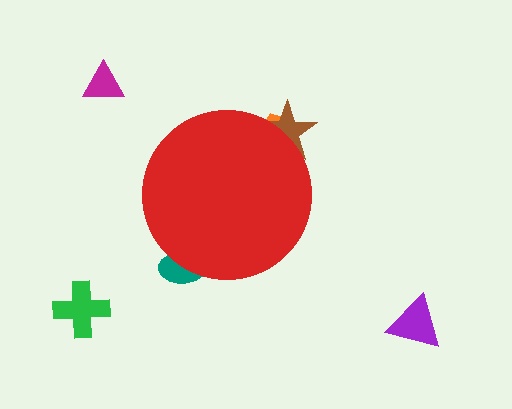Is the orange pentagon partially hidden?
Yes, the orange pentagon is partially hidden behind the red circle.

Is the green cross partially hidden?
No, the green cross is fully visible.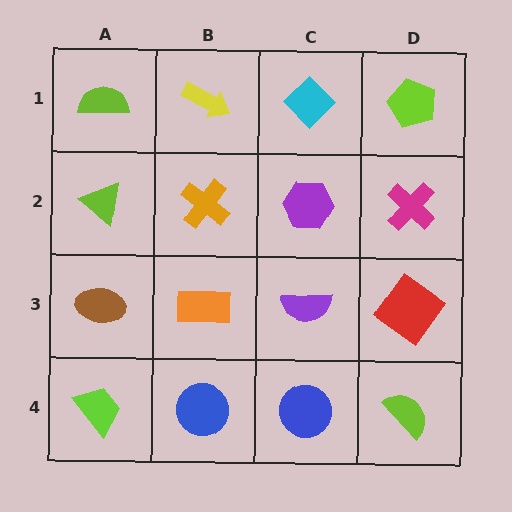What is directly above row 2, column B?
A yellow arrow.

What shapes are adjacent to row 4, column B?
An orange rectangle (row 3, column B), a lime trapezoid (row 4, column A), a blue circle (row 4, column C).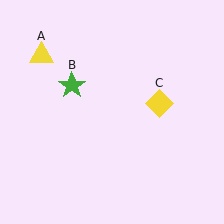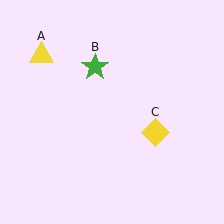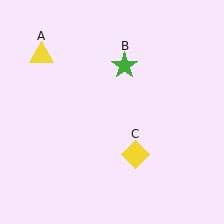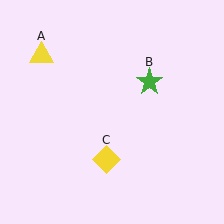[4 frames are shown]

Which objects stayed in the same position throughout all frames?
Yellow triangle (object A) remained stationary.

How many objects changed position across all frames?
2 objects changed position: green star (object B), yellow diamond (object C).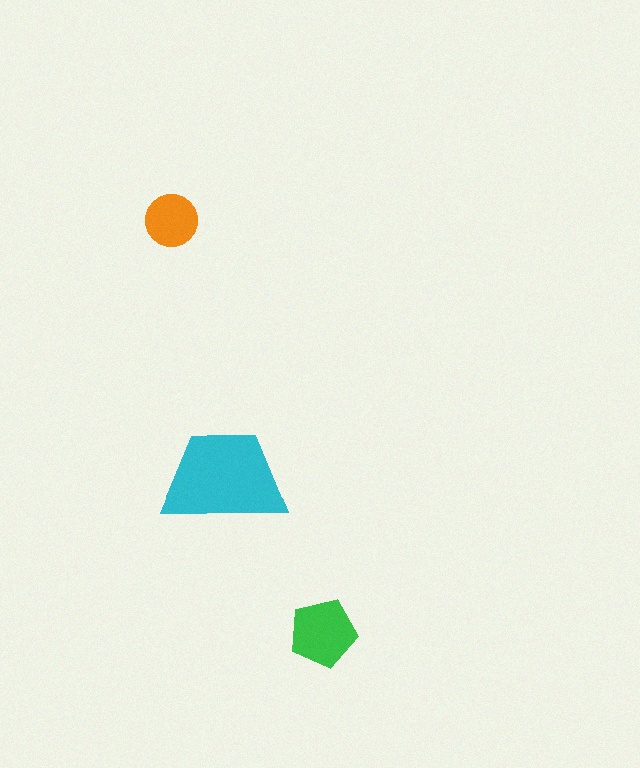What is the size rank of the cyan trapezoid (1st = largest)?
1st.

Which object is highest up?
The orange circle is topmost.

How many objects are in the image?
There are 3 objects in the image.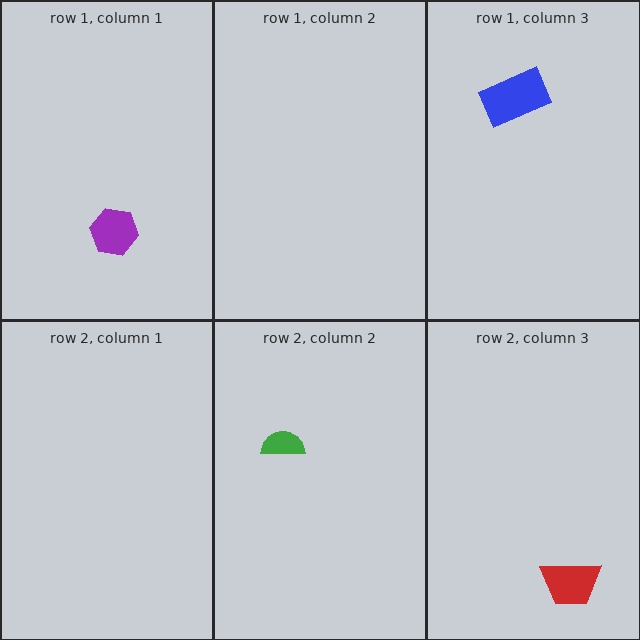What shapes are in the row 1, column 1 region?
The purple hexagon.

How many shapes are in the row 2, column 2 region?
1.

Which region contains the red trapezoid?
The row 2, column 3 region.